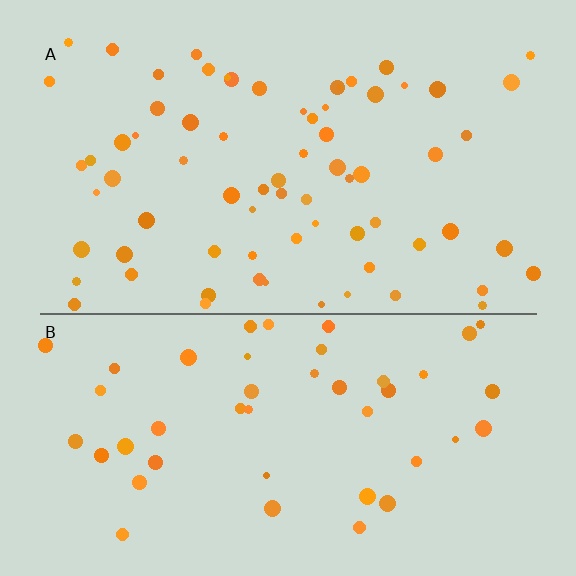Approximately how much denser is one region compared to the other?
Approximately 1.6× — region A over region B.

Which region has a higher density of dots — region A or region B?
A (the top).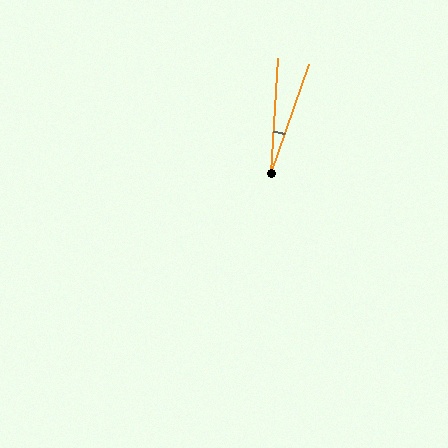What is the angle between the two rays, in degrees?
Approximately 16 degrees.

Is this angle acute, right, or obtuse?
It is acute.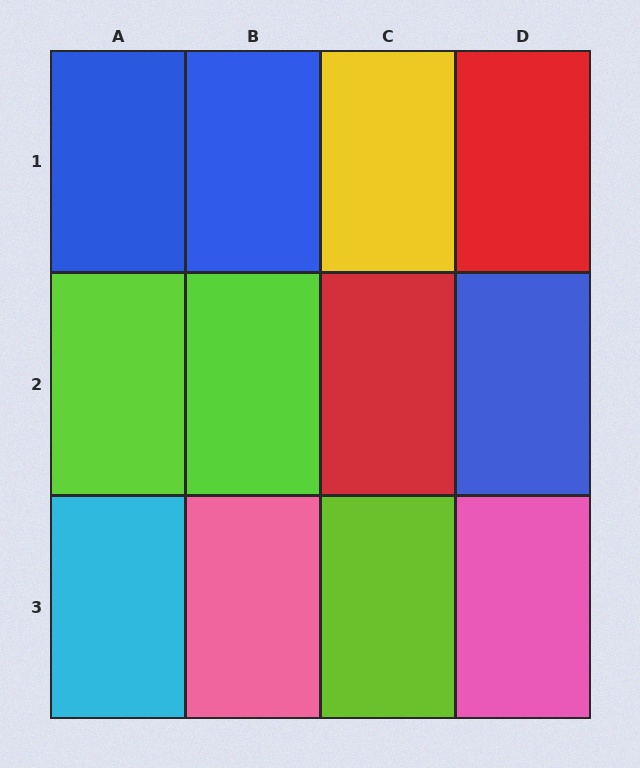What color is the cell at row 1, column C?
Yellow.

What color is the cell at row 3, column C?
Lime.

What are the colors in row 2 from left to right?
Lime, lime, red, blue.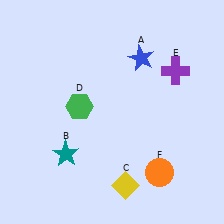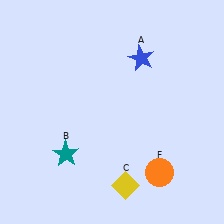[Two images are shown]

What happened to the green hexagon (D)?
The green hexagon (D) was removed in Image 2. It was in the top-left area of Image 1.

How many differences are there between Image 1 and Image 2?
There are 2 differences between the two images.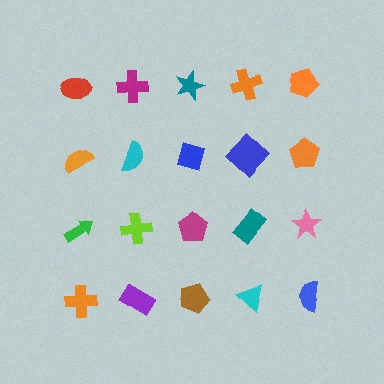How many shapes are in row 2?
5 shapes.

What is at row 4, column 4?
A cyan triangle.